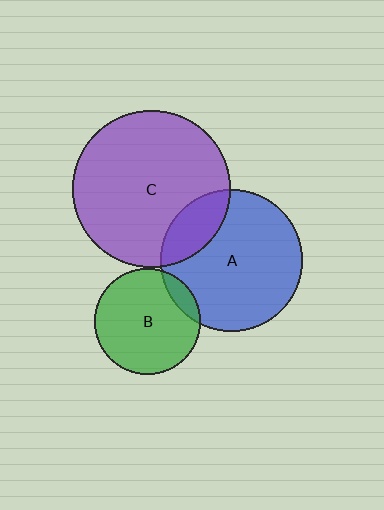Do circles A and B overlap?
Yes.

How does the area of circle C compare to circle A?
Approximately 1.2 times.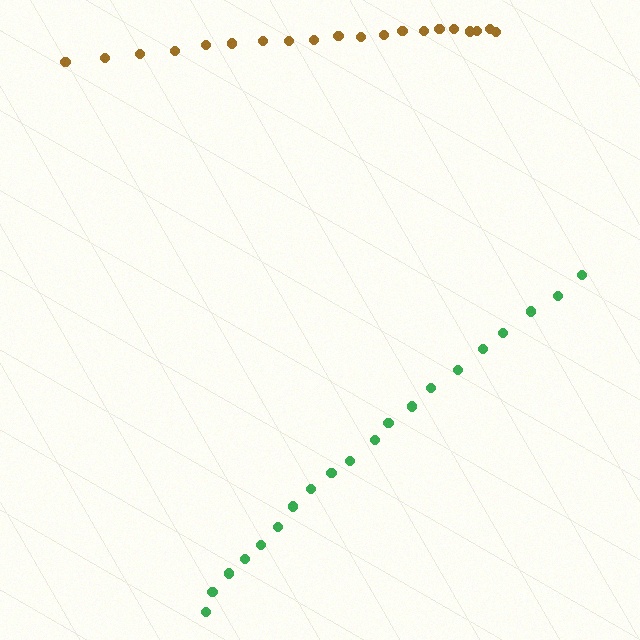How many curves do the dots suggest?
There are 2 distinct paths.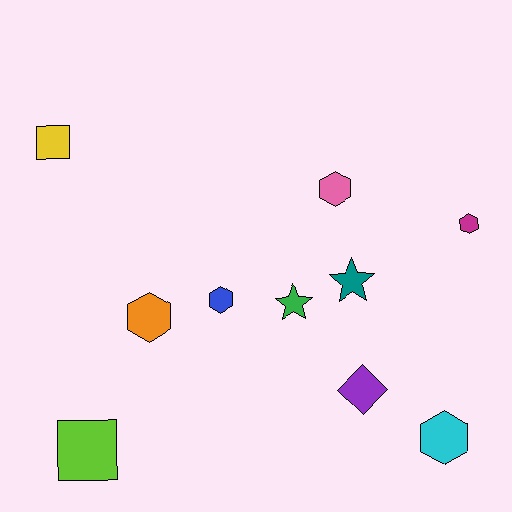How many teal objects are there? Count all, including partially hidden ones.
There is 1 teal object.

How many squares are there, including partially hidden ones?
There are 2 squares.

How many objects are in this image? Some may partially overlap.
There are 10 objects.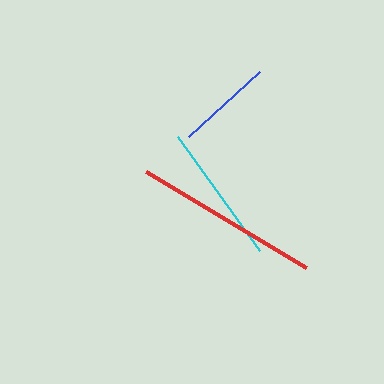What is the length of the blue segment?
The blue segment is approximately 96 pixels long.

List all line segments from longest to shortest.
From longest to shortest: red, cyan, blue.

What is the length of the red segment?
The red segment is approximately 187 pixels long.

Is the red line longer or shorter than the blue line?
The red line is longer than the blue line.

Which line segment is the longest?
The red line is the longest at approximately 187 pixels.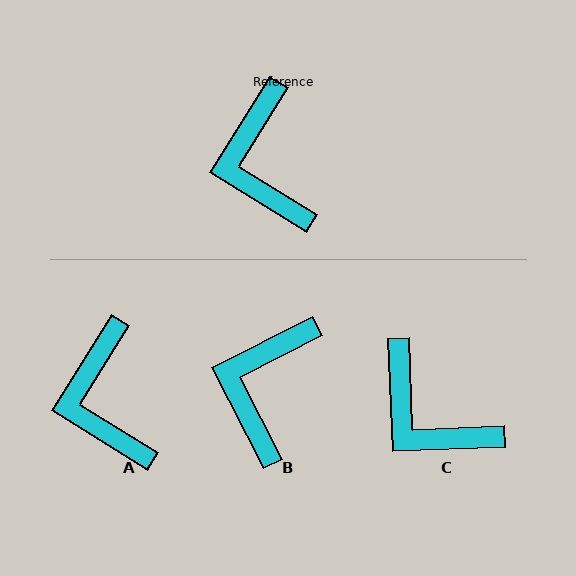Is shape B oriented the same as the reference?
No, it is off by about 31 degrees.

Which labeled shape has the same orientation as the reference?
A.